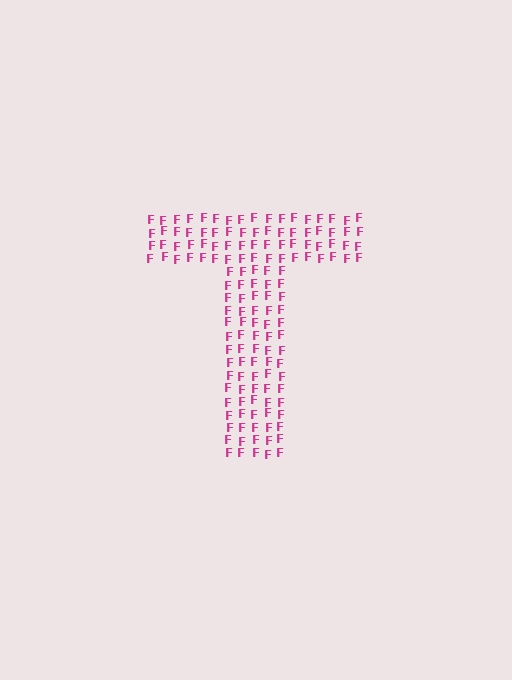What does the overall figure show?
The overall figure shows the letter T.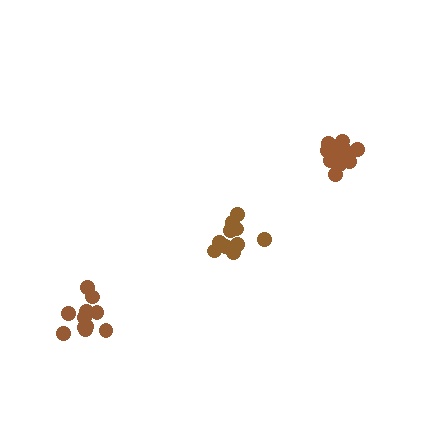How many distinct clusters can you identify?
There are 3 distinct clusters.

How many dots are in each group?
Group 1: 11 dots, Group 2: 11 dots, Group 3: 13 dots (35 total).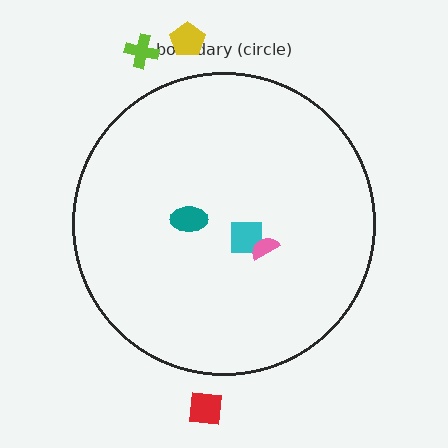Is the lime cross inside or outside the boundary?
Outside.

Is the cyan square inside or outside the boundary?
Inside.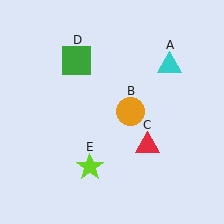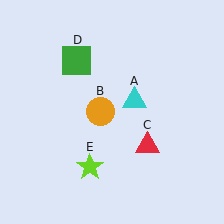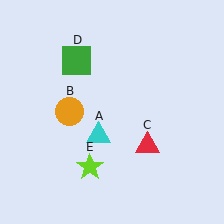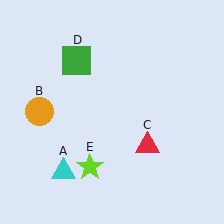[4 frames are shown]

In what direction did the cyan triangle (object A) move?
The cyan triangle (object A) moved down and to the left.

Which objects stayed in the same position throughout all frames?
Red triangle (object C) and green square (object D) and lime star (object E) remained stationary.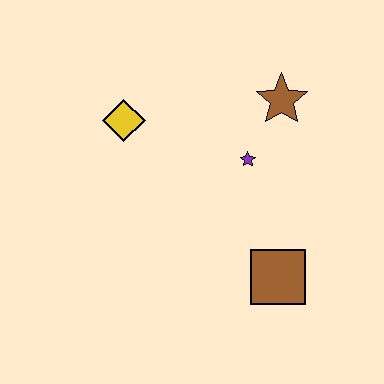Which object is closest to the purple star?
The brown star is closest to the purple star.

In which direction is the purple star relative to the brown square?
The purple star is above the brown square.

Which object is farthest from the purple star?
The yellow diamond is farthest from the purple star.